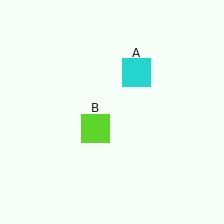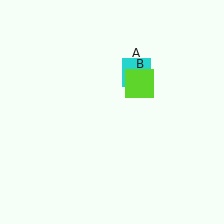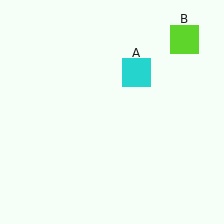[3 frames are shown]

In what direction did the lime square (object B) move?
The lime square (object B) moved up and to the right.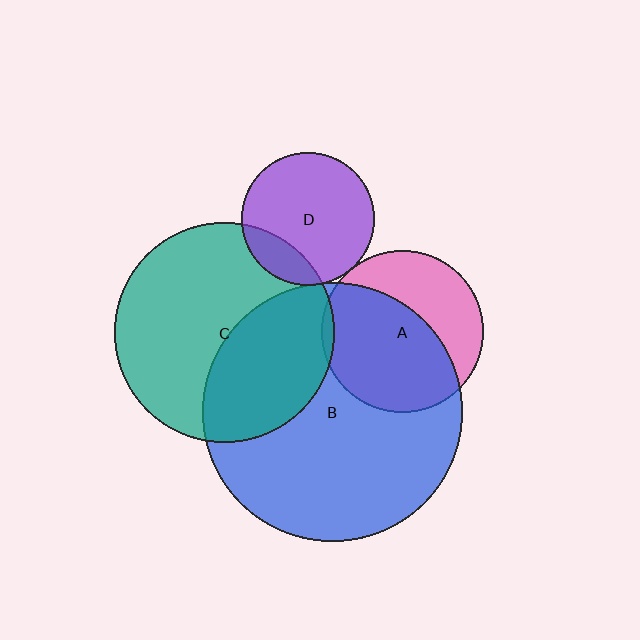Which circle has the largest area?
Circle B (blue).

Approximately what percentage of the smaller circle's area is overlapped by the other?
Approximately 5%.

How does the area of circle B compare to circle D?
Approximately 3.8 times.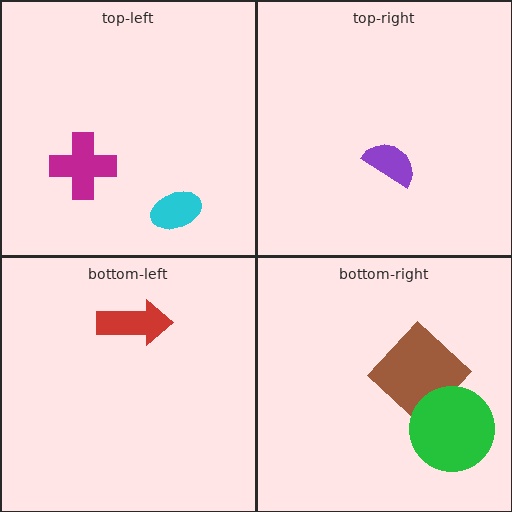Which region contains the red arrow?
The bottom-left region.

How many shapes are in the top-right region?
1.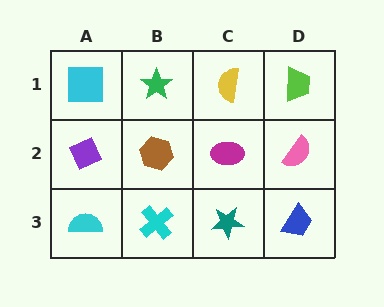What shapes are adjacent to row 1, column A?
A purple diamond (row 2, column A), a green star (row 1, column B).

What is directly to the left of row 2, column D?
A magenta ellipse.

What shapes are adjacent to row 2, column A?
A cyan square (row 1, column A), a cyan semicircle (row 3, column A), a brown hexagon (row 2, column B).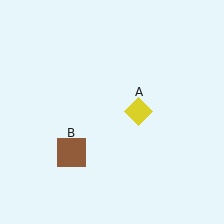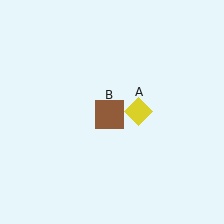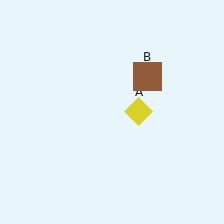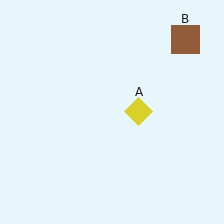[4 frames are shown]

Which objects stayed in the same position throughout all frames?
Yellow diamond (object A) remained stationary.